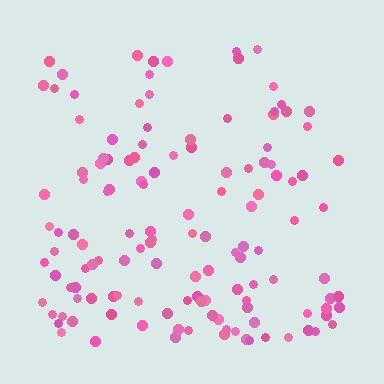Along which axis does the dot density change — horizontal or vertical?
Vertical.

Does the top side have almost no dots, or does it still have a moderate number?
Still a moderate number, just noticeably fewer than the bottom.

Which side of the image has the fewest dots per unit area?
The top.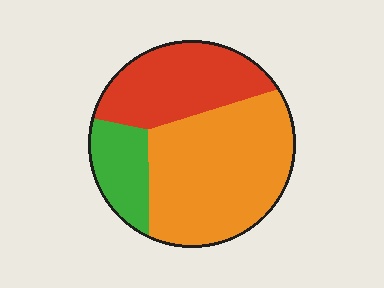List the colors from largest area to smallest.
From largest to smallest: orange, red, green.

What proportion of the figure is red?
Red takes up about one third (1/3) of the figure.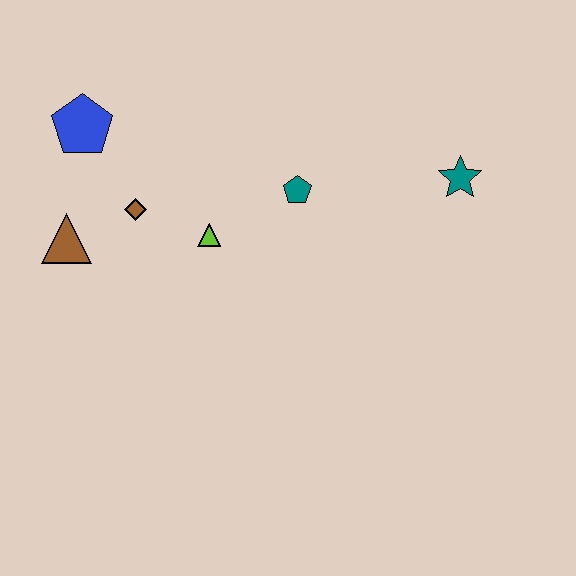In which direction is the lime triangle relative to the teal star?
The lime triangle is to the left of the teal star.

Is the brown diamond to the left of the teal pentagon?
Yes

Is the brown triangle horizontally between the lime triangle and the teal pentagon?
No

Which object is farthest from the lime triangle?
The teal star is farthest from the lime triangle.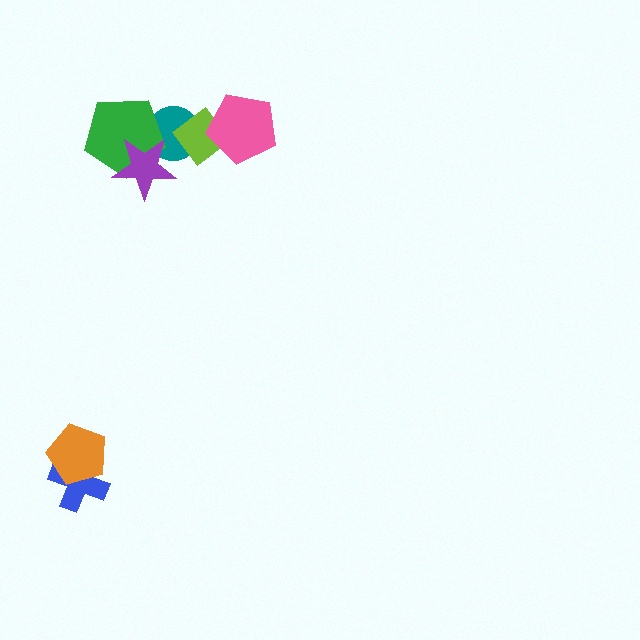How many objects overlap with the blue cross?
1 object overlaps with the blue cross.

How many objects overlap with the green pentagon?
2 objects overlap with the green pentagon.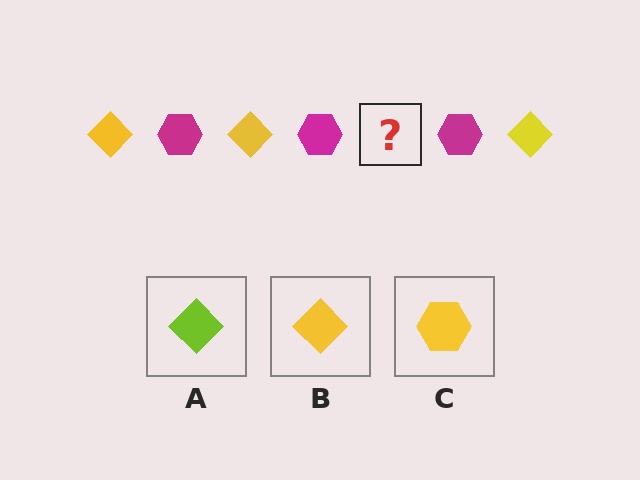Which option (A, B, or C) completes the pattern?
B.